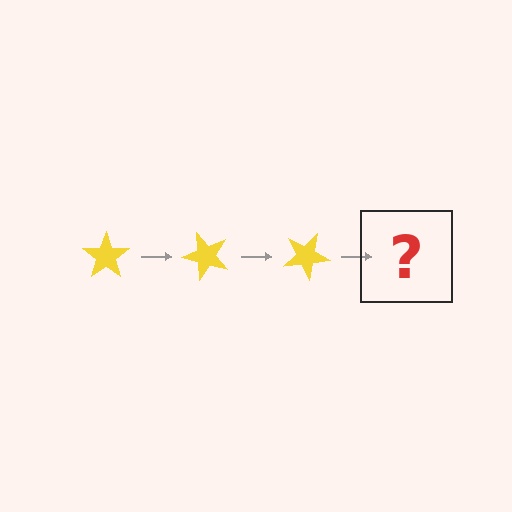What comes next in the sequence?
The next element should be a yellow star rotated 150 degrees.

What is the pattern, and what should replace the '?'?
The pattern is that the star rotates 50 degrees each step. The '?' should be a yellow star rotated 150 degrees.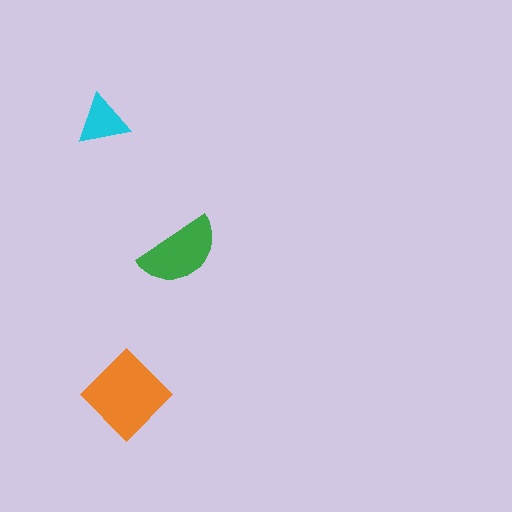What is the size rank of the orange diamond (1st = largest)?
1st.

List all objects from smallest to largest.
The cyan triangle, the green semicircle, the orange diamond.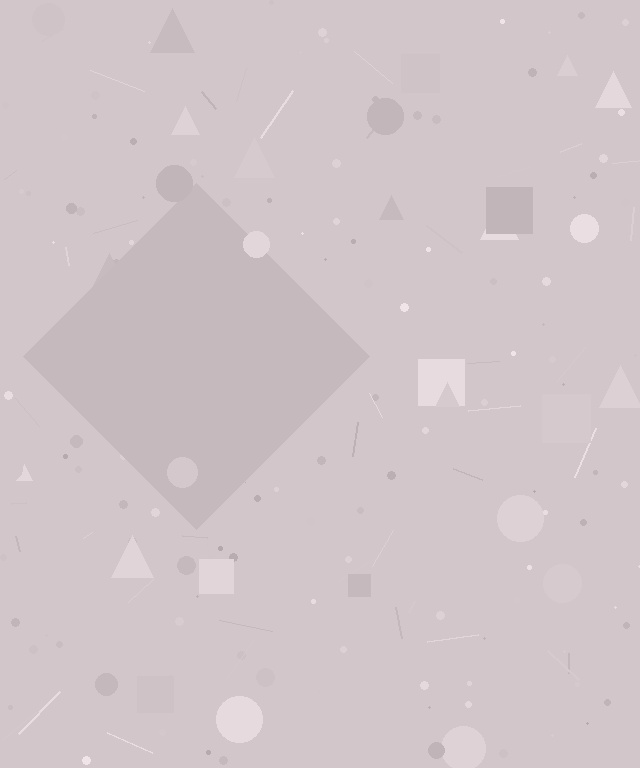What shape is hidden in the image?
A diamond is hidden in the image.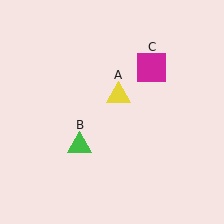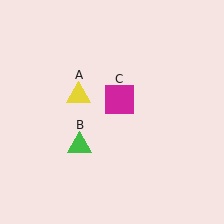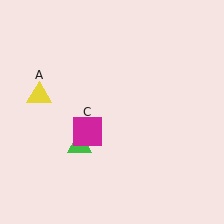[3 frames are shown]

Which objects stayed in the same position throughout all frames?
Green triangle (object B) remained stationary.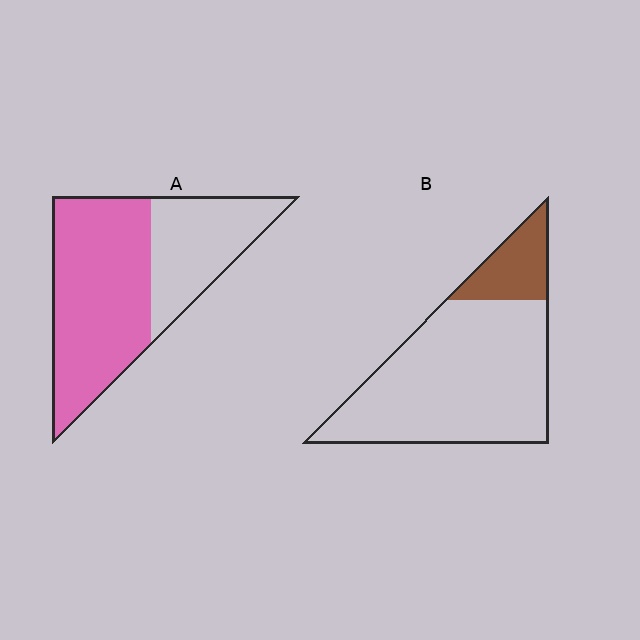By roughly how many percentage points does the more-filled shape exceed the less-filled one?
By roughly 45 percentage points (A over B).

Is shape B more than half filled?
No.